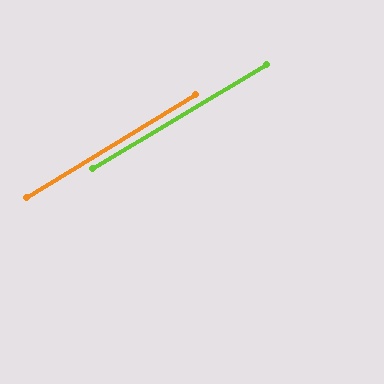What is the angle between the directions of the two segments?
Approximately 1 degree.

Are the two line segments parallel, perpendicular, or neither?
Parallel — their directions differ by only 0.6°.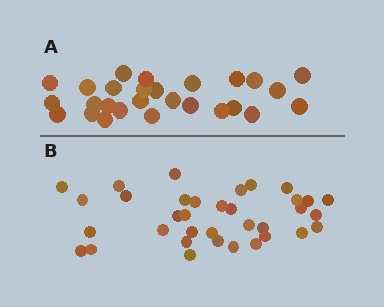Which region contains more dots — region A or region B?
Region B (the bottom region) has more dots.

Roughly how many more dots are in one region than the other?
Region B has roughly 8 or so more dots than region A.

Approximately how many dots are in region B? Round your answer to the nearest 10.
About 40 dots. (The exact count is 35, which rounds to 40.)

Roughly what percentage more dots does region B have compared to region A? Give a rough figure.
About 30% more.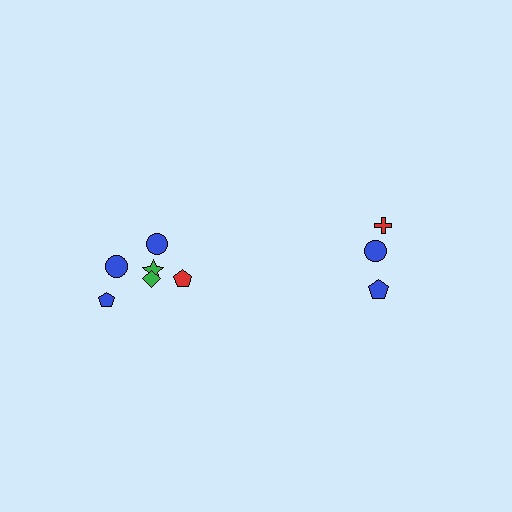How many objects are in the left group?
There are 6 objects.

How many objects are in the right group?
There are 3 objects.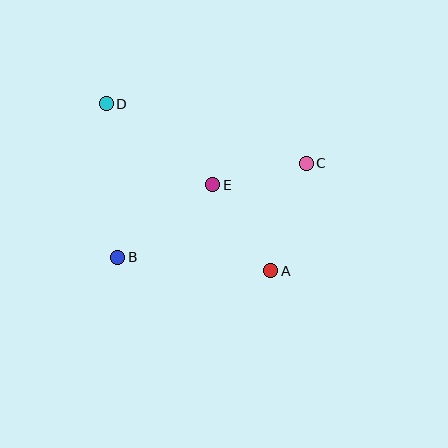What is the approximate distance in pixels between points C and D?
The distance between C and D is approximately 209 pixels.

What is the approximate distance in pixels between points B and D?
The distance between B and D is approximately 154 pixels.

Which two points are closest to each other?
Points C and E are closest to each other.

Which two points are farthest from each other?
Points A and D are farthest from each other.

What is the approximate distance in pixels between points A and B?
The distance between A and B is approximately 154 pixels.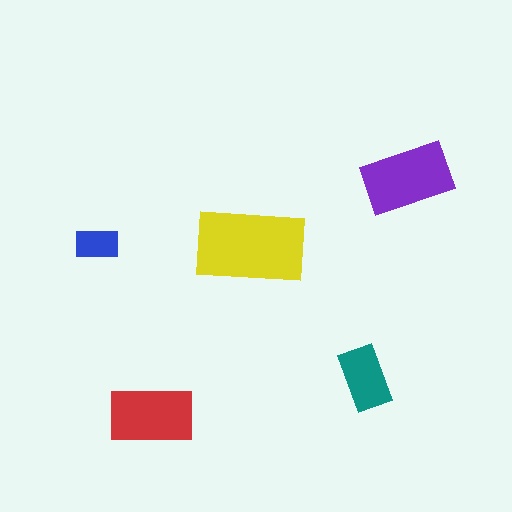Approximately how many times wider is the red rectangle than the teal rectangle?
About 1.5 times wider.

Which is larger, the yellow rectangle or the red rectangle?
The yellow one.